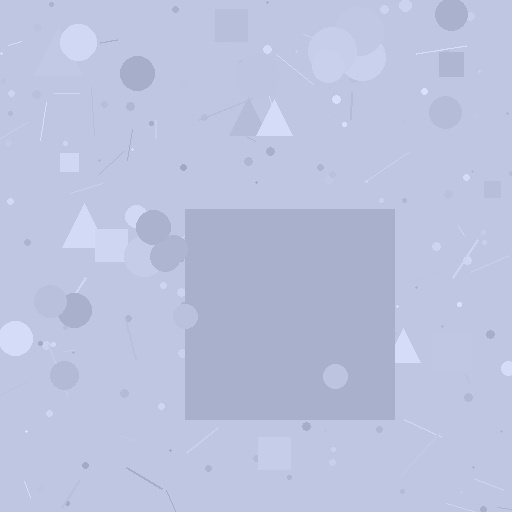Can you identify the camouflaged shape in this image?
The camouflaged shape is a square.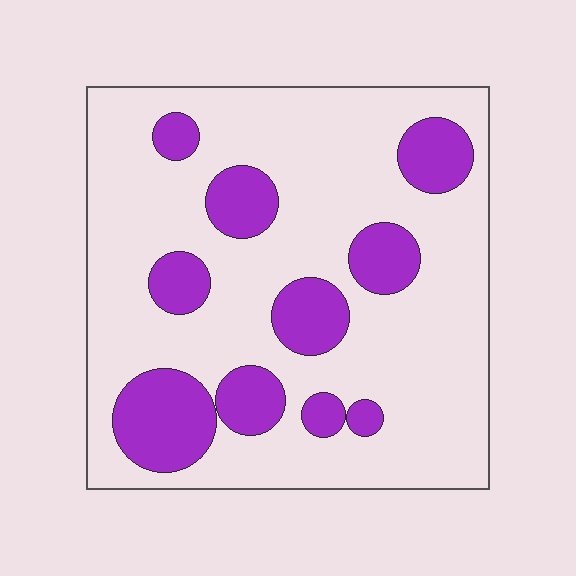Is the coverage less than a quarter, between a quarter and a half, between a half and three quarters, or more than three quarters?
Less than a quarter.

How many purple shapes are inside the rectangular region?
10.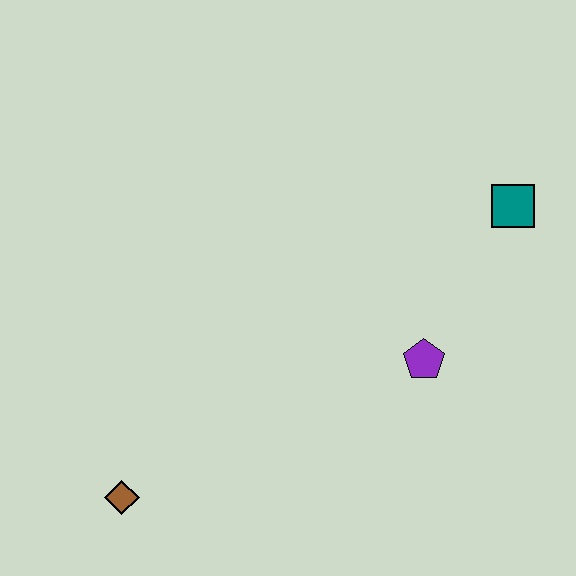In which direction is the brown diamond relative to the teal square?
The brown diamond is to the left of the teal square.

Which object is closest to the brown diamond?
The purple pentagon is closest to the brown diamond.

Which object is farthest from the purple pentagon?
The brown diamond is farthest from the purple pentagon.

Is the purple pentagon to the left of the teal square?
Yes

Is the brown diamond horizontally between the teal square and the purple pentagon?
No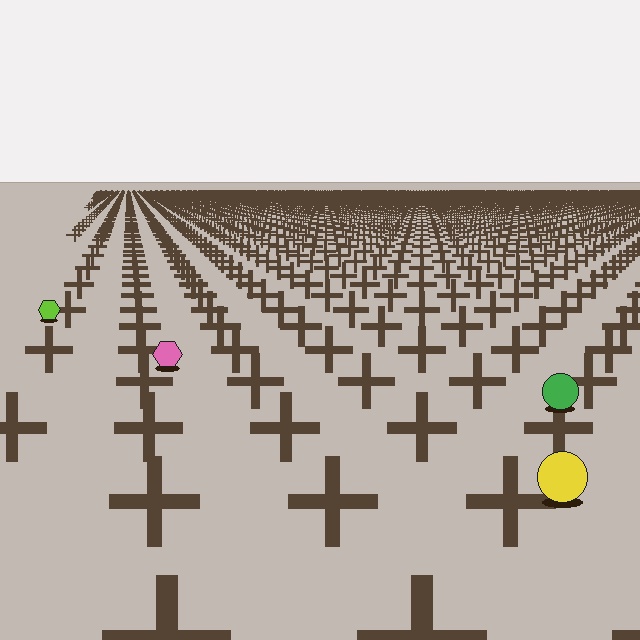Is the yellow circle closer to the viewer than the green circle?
Yes. The yellow circle is closer — you can tell from the texture gradient: the ground texture is coarser near it.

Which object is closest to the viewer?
The yellow circle is closest. The texture marks near it are larger and more spread out.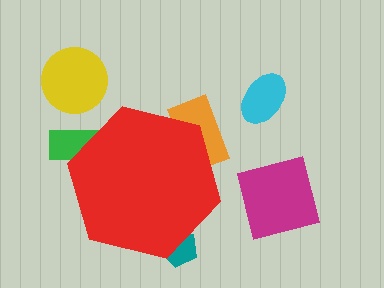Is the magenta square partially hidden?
No, the magenta square is fully visible.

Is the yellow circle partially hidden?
No, the yellow circle is fully visible.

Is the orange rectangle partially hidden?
Yes, the orange rectangle is partially hidden behind the red hexagon.